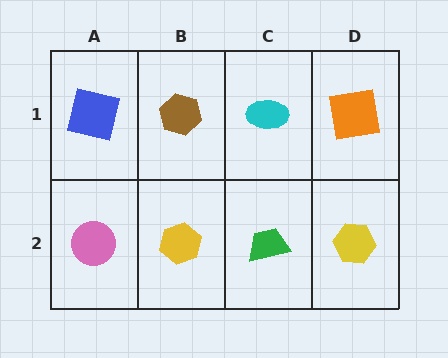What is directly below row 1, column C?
A green trapezoid.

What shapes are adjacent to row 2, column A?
A blue square (row 1, column A), a yellow hexagon (row 2, column B).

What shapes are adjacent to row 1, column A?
A pink circle (row 2, column A), a brown hexagon (row 1, column B).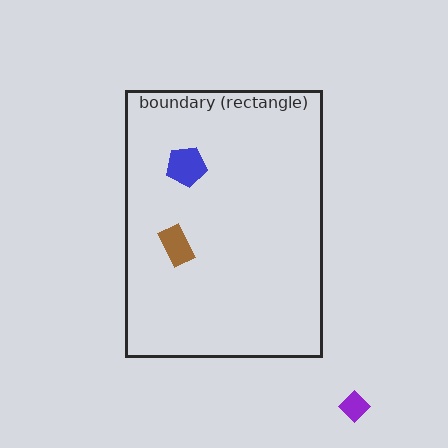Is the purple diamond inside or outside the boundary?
Outside.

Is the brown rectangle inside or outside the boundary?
Inside.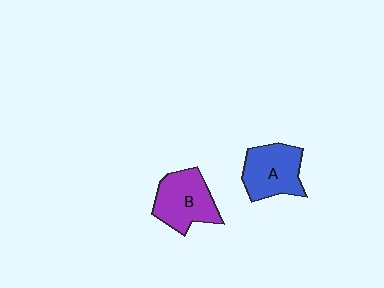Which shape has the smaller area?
Shape A (blue).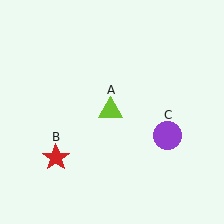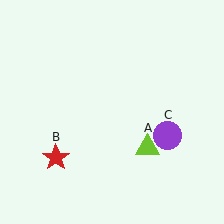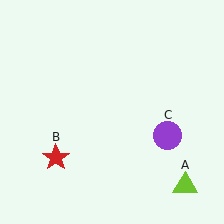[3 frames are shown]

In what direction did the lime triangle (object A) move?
The lime triangle (object A) moved down and to the right.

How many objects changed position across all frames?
1 object changed position: lime triangle (object A).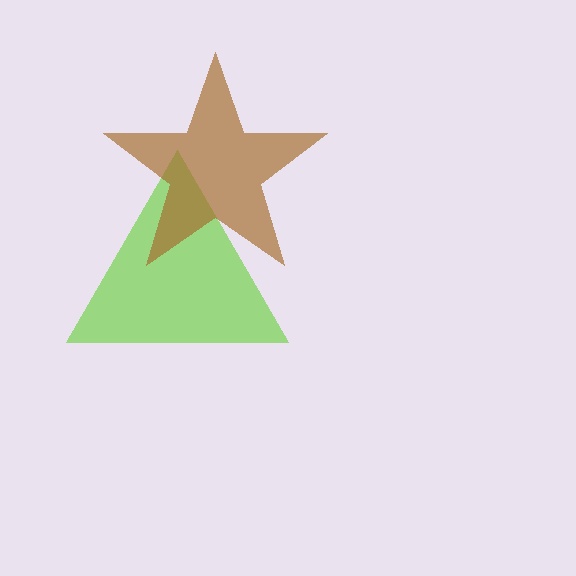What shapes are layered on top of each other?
The layered shapes are: a lime triangle, a brown star.